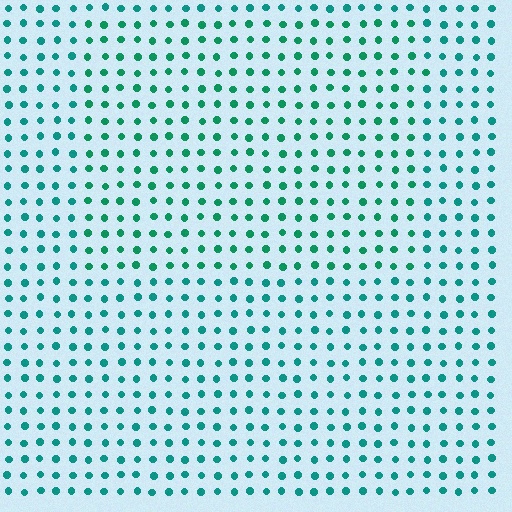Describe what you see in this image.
The image is filled with small teal elements in a uniform arrangement. A rectangle-shaped region is visible where the elements are tinted to a slightly different hue, forming a subtle color boundary.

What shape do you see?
I see a rectangle.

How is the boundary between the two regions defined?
The boundary is defined purely by a slight shift in hue (about 19 degrees). Spacing, size, and orientation are identical on both sides.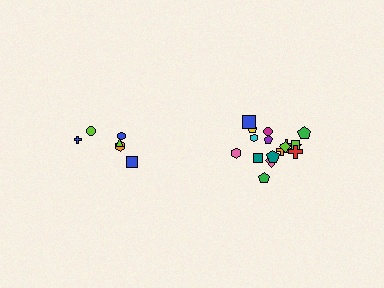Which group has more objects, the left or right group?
The right group.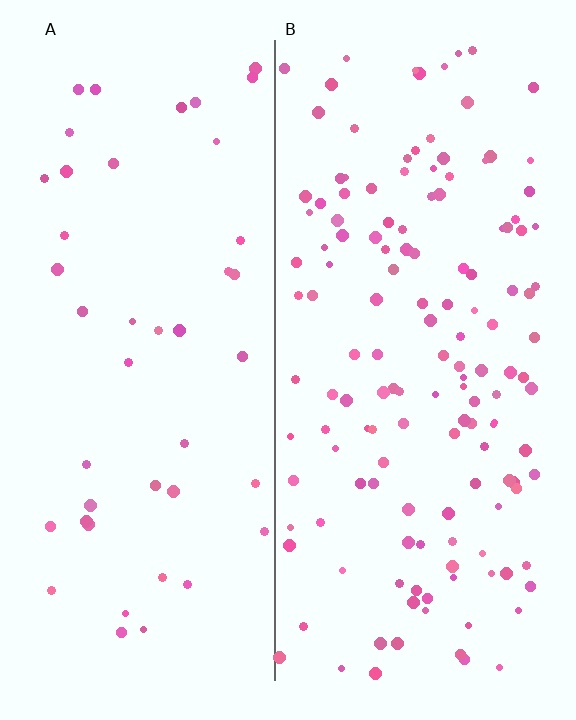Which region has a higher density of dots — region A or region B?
B (the right).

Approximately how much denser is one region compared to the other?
Approximately 3.3× — region B over region A.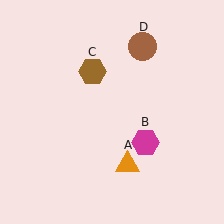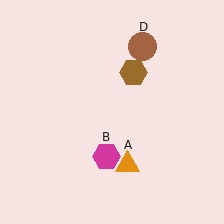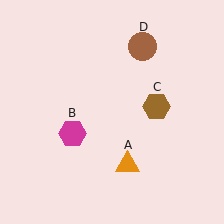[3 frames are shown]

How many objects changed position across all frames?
2 objects changed position: magenta hexagon (object B), brown hexagon (object C).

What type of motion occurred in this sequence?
The magenta hexagon (object B), brown hexagon (object C) rotated clockwise around the center of the scene.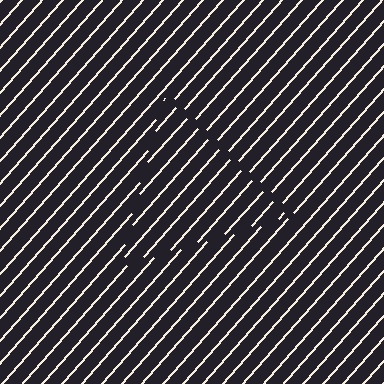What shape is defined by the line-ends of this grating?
An illusory triangle. The interior of the shape contains the same grating, shifted by half a period — the contour is defined by the phase discontinuity where line-ends from the inner and outer gratings abut.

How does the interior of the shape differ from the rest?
The interior of the shape contains the same grating, shifted by half a period — the contour is defined by the phase discontinuity where line-ends from the inner and outer gratings abut.